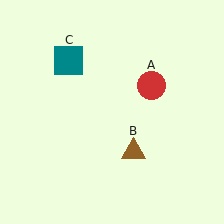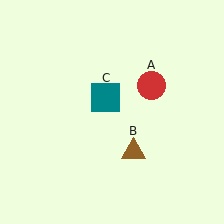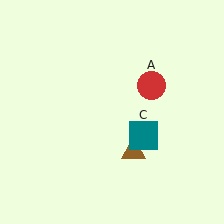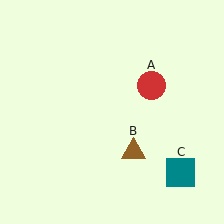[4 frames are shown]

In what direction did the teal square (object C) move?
The teal square (object C) moved down and to the right.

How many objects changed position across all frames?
1 object changed position: teal square (object C).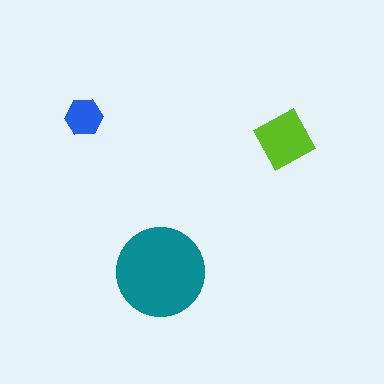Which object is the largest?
The teal circle.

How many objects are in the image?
There are 3 objects in the image.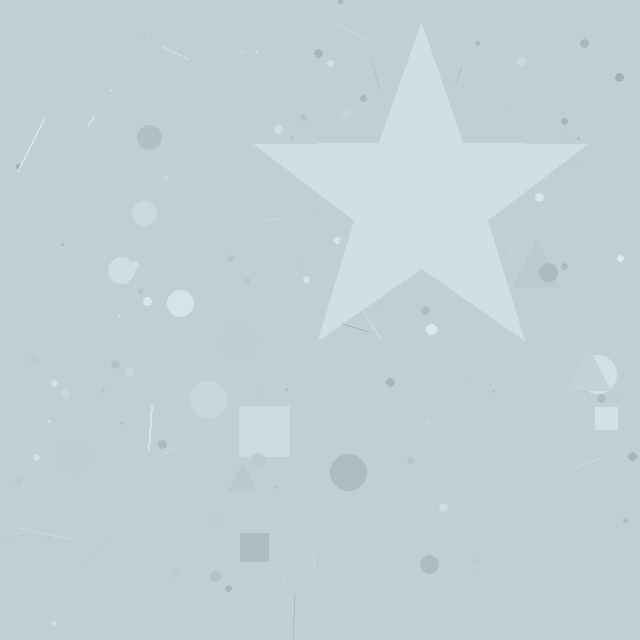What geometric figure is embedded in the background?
A star is embedded in the background.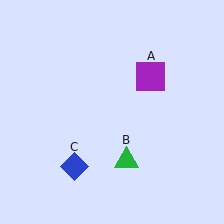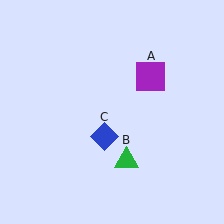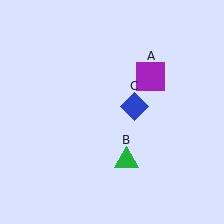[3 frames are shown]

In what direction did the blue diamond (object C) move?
The blue diamond (object C) moved up and to the right.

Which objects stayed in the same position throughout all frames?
Purple square (object A) and green triangle (object B) remained stationary.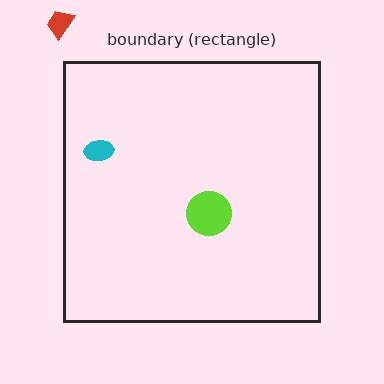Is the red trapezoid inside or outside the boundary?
Outside.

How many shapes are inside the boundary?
2 inside, 1 outside.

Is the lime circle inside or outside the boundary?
Inside.